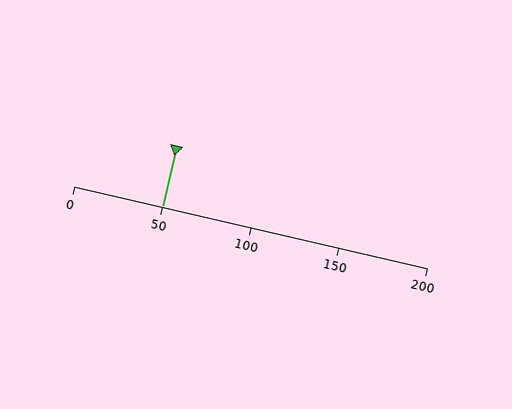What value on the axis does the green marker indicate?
The marker indicates approximately 50.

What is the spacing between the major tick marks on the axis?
The major ticks are spaced 50 apart.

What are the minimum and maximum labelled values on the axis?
The axis runs from 0 to 200.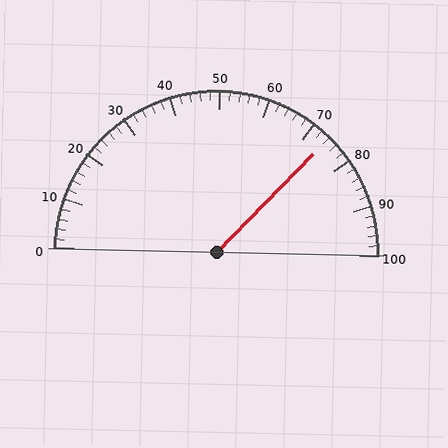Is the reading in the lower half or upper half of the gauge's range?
The reading is in the upper half of the range (0 to 100).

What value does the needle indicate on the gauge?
The needle indicates approximately 74.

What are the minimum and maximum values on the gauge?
The gauge ranges from 0 to 100.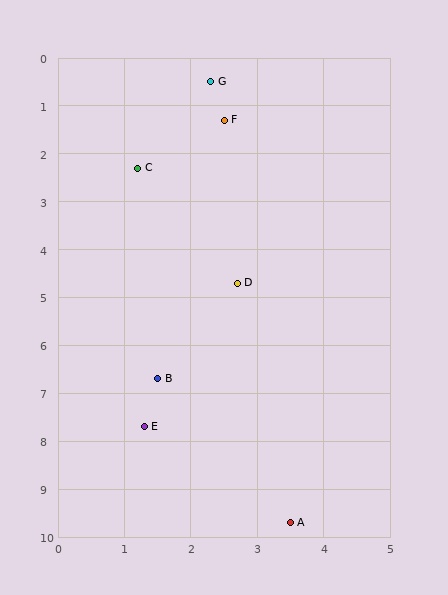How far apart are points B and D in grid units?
Points B and D are about 2.3 grid units apart.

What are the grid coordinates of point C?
Point C is at approximately (1.2, 2.3).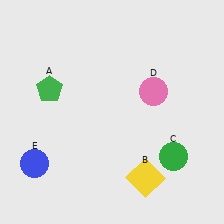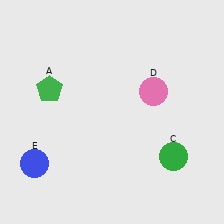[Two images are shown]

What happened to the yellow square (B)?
The yellow square (B) was removed in Image 2. It was in the bottom-right area of Image 1.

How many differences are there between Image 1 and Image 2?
There is 1 difference between the two images.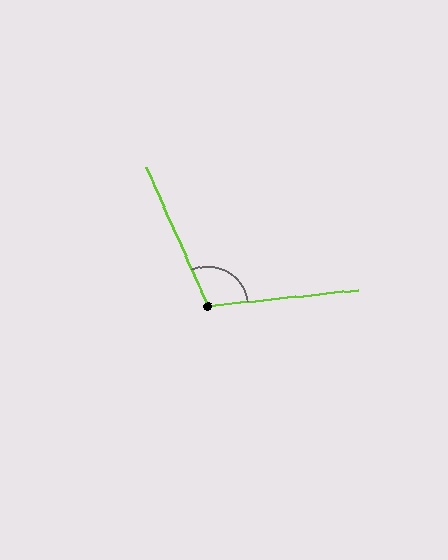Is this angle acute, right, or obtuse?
It is obtuse.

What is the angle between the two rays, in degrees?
Approximately 108 degrees.